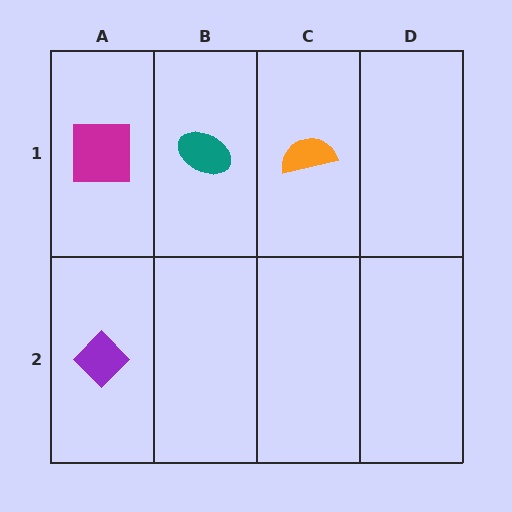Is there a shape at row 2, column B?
No, that cell is empty.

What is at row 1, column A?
A magenta square.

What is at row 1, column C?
An orange semicircle.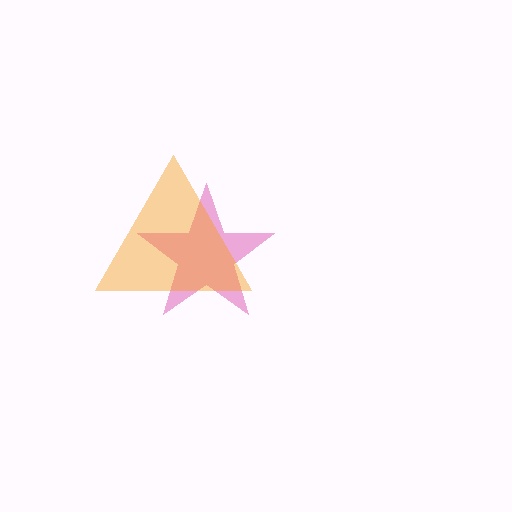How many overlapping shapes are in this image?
There are 2 overlapping shapes in the image.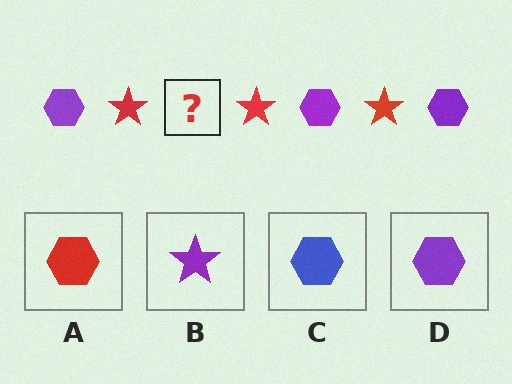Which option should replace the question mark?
Option D.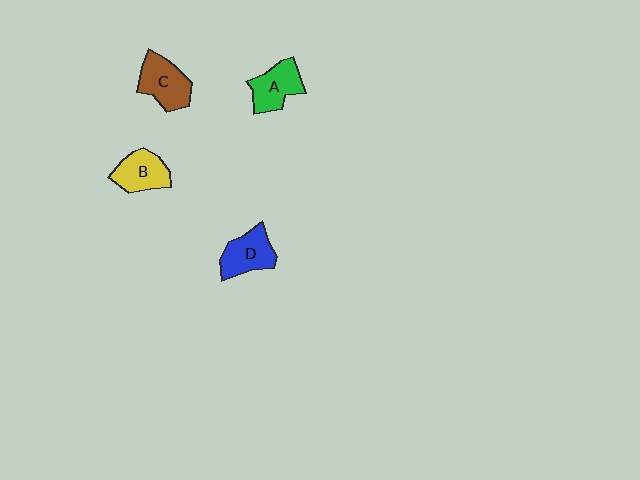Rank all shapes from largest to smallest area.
From largest to smallest: C (brown), D (blue), A (green), B (yellow).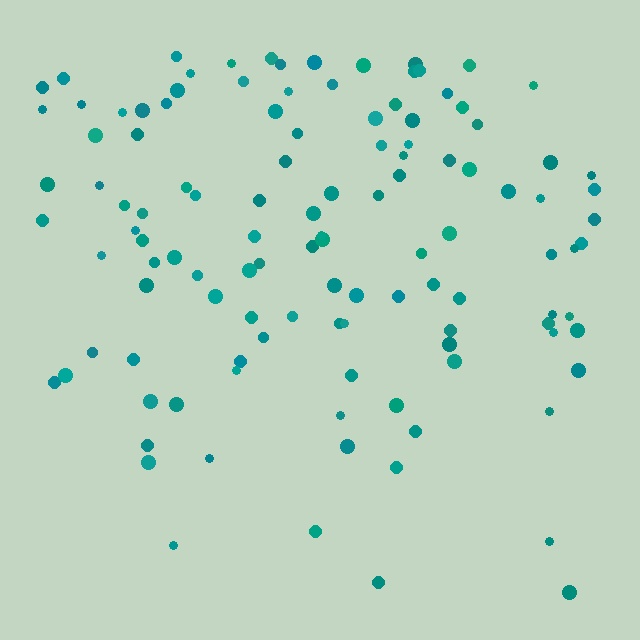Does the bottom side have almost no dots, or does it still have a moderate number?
Still a moderate number, just noticeably fewer than the top.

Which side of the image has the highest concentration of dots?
The top.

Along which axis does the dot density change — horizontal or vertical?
Vertical.